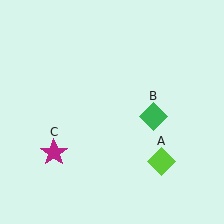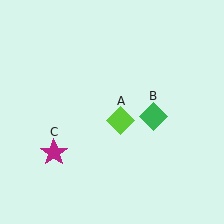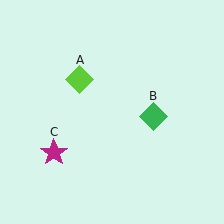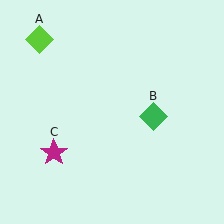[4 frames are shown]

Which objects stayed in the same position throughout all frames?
Green diamond (object B) and magenta star (object C) remained stationary.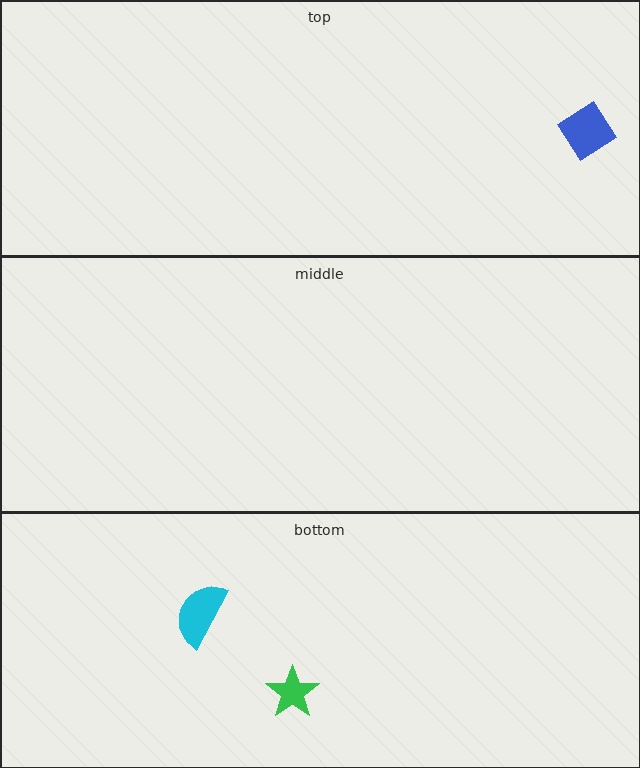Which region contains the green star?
The bottom region.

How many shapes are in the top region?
1.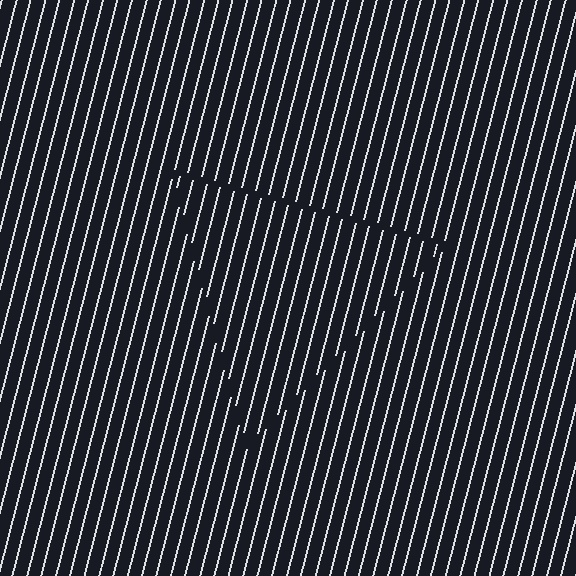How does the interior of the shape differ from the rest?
The interior of the shape contains the same grating, shifted by half a period — the contour is defined by the phase discontinuity where line-ends from the inner and outer gratings abut.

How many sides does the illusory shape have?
3 sides — the line-ends trace a triangle.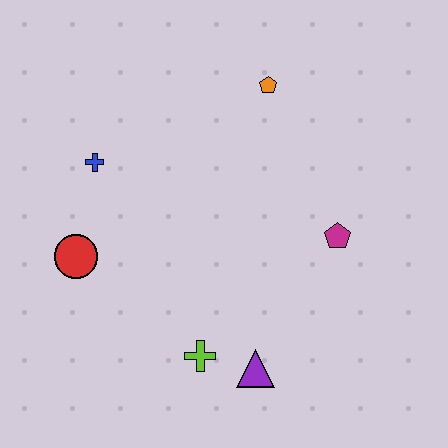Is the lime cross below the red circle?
Yes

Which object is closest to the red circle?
The blue cross is closest to the red circle.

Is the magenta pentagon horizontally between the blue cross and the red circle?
No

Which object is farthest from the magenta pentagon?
The red circle is farthest from the magenta pentagon.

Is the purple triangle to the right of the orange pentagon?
No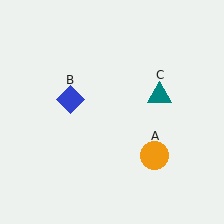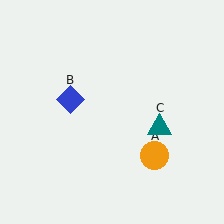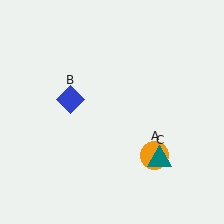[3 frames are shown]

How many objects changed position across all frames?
1 object changed position: teal triangle (object C).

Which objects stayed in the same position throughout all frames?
Orange circle (object A) and blue diamond (object B) remained stationary.